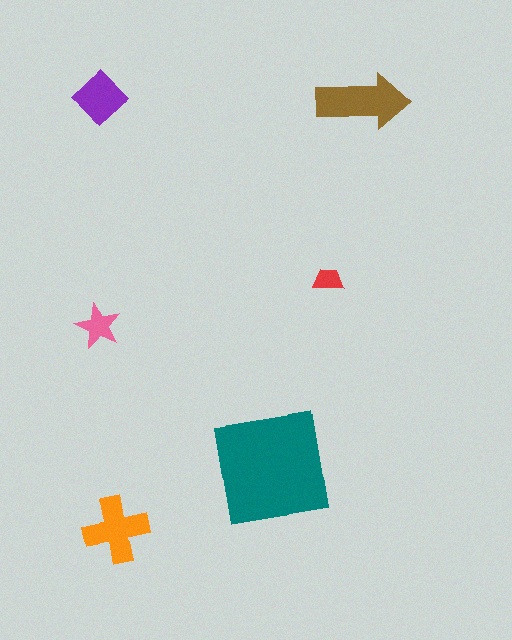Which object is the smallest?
The red trapezoid.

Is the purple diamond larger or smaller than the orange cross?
Smaller.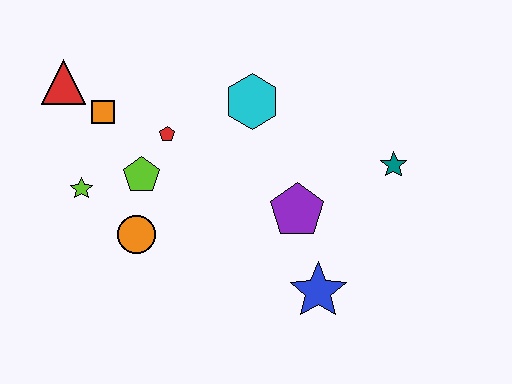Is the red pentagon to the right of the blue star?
No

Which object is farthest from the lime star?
The teal star is farthest from the lime star.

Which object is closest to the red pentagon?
The lime pentagon is closest to the red pentagon.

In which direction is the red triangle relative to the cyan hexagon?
The red triangle is to the left of the cyan hexagon.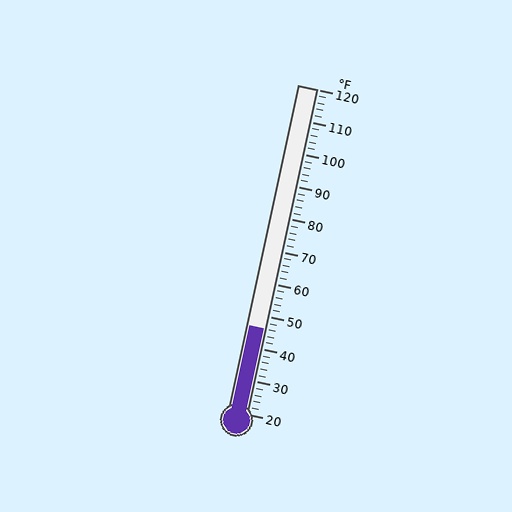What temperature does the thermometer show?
The thermometer shows approximately 46°F.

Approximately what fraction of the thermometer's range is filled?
The thermometer is filled to approximately 25% of its range.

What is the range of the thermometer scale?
The thermometer scale ranges from 20°F to 120°F.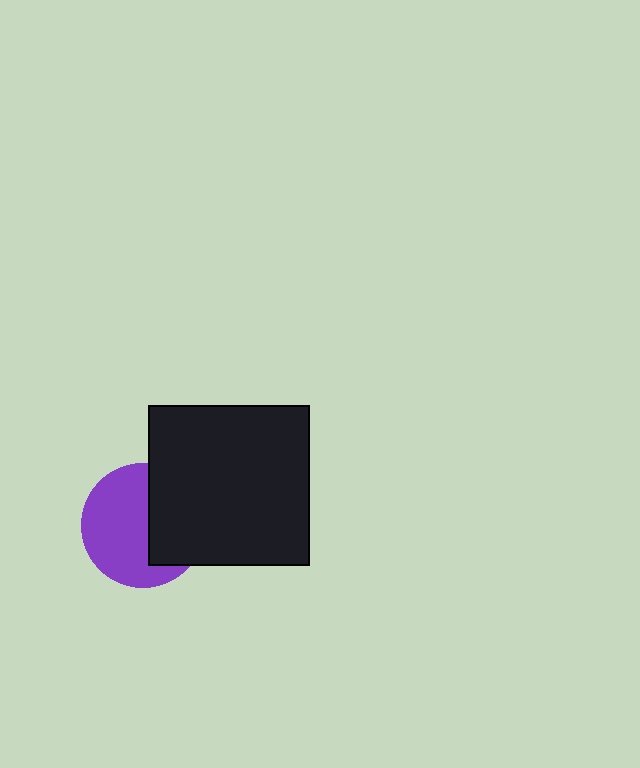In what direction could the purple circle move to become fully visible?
The purple circle could move left. That would shift it out from behind the black square entirely.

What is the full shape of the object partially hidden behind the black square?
The partially hidden object is a purple circle.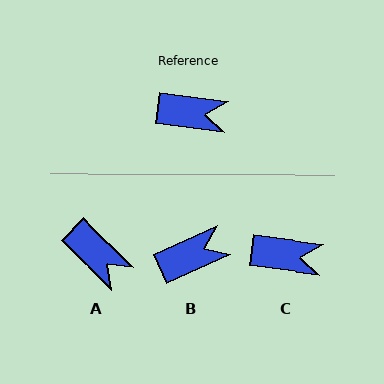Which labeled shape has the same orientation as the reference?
C.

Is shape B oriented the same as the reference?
No, it is off by about 31 degrees.